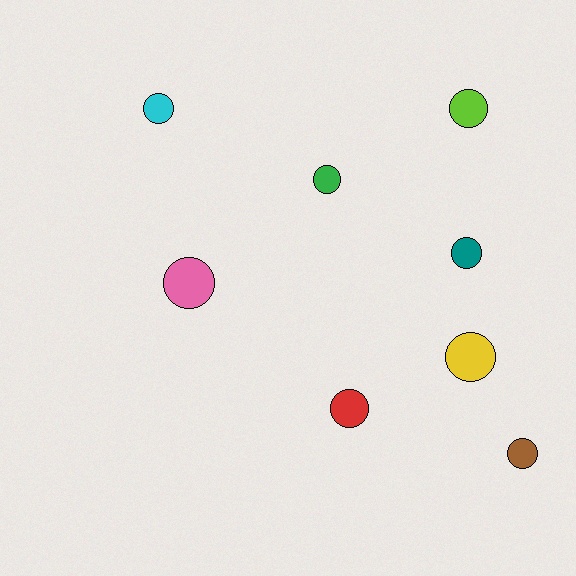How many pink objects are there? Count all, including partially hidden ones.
There is 1 pink object.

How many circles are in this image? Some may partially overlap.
There are 8 circles.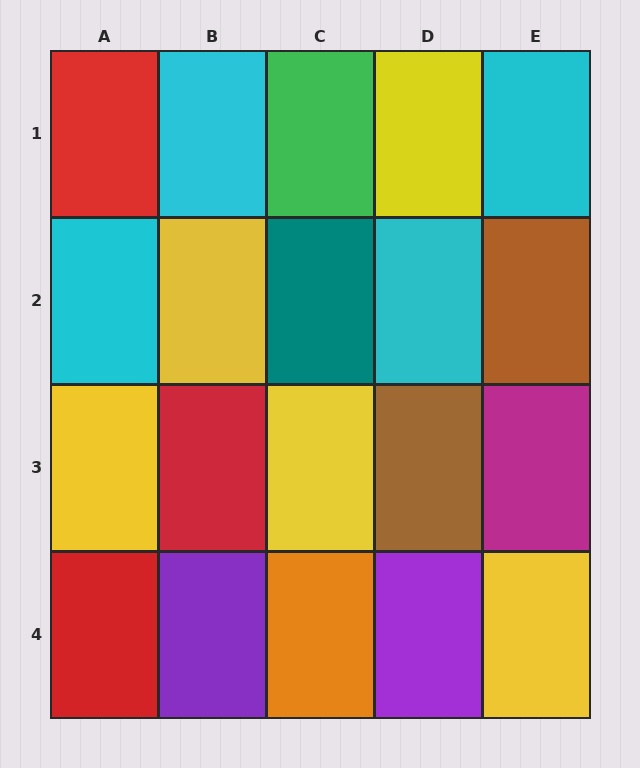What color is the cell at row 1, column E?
Cyan.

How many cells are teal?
1 cell is teal.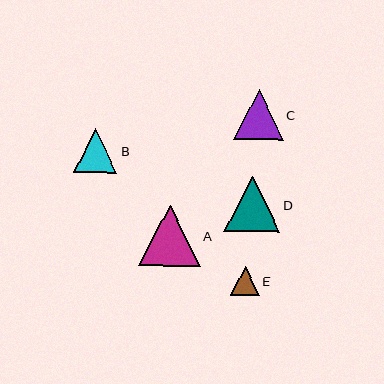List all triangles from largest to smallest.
From largest to smallest: A, D, C, B, E.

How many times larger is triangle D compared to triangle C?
Triangle D is approximately 1.1 times the size of triangle C.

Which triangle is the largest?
Triangle A is the largest with a size of approximately 61 pixels.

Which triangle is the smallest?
Triangle E is the smallest with a size of approximately 29 pixels.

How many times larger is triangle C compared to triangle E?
Triangle C is approximately 1.7 times the size of triangle E.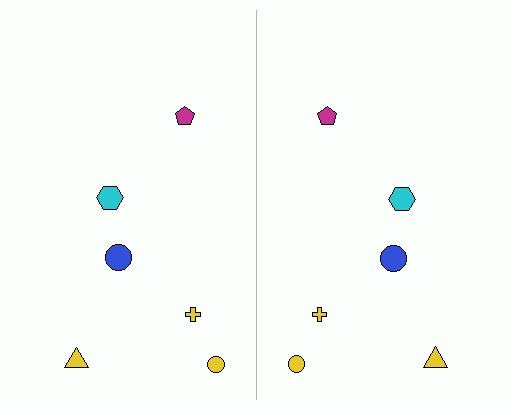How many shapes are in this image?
There are 12 shapes in this image.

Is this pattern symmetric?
Yes, this pattern has bilateral (reflection) symmetry.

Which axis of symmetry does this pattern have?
The pattern has a vertical axis of symmetry running through the center of the image.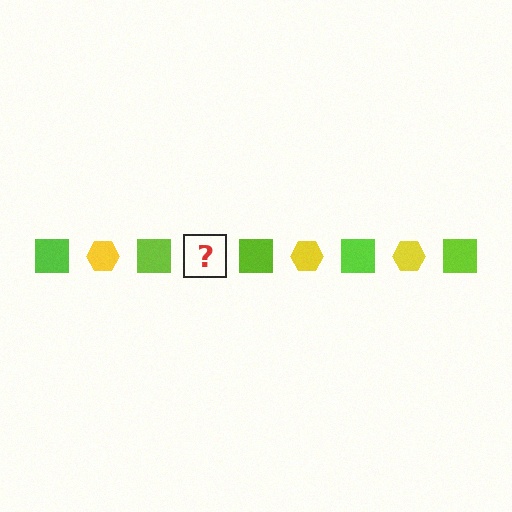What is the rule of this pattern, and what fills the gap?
The rule is that the pattern alternates between lime square and yellow hexagon. The gap should be filled with a yellow hexagon.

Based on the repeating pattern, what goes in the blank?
The blank should be a yellow hexagon.